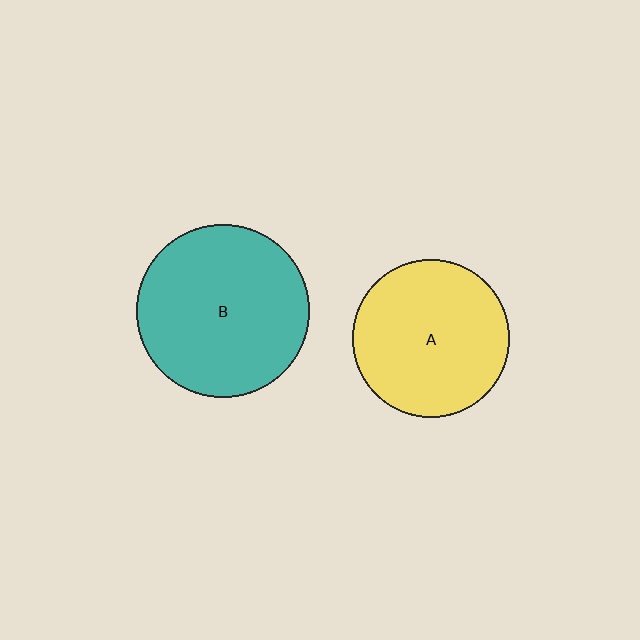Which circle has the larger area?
Circle B (teal).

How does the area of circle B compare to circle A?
Approximately 1.2 times.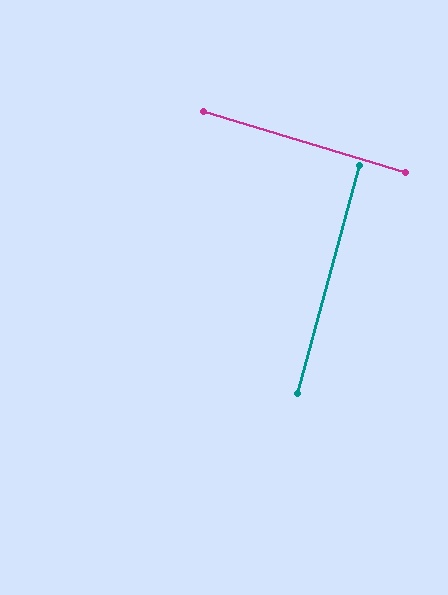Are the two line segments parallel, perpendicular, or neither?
Perpendicular — they meet at approximately 89°.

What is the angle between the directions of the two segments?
Approximately 89 degrees.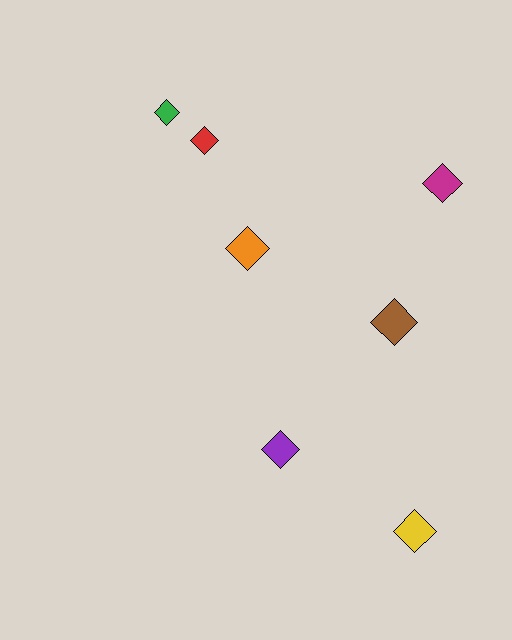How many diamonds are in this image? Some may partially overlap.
There are 7 diamonds.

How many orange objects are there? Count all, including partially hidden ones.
There is 1 orange object.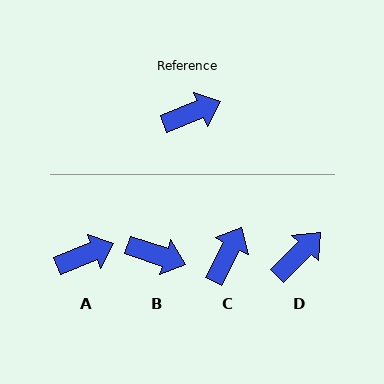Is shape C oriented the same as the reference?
No, it is off by about 41 degrees.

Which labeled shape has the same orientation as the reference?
A.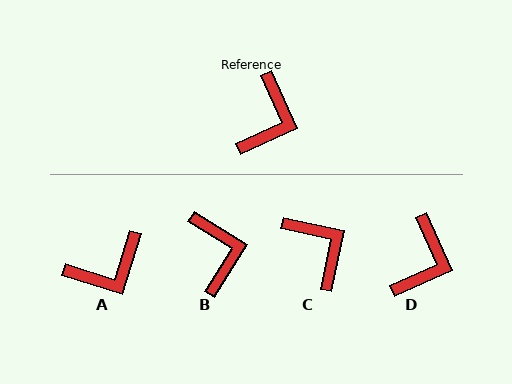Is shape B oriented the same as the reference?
No, it is off by about 34 degrees.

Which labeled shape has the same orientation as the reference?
D.